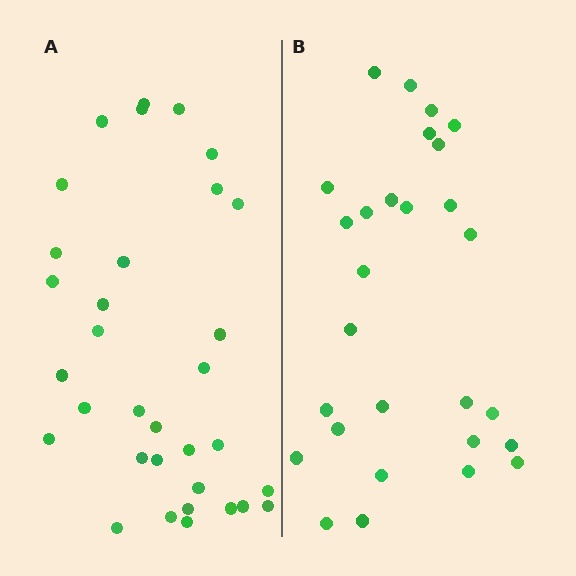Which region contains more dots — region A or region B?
Region A (the left region) has more dots.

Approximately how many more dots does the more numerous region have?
Region A has about 5 more dots than region B.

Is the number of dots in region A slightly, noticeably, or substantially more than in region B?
Region A has only slightly more — the two regions are fairly close. The ratio is roughly 1.2 to 1.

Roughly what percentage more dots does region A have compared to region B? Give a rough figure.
About 20% more.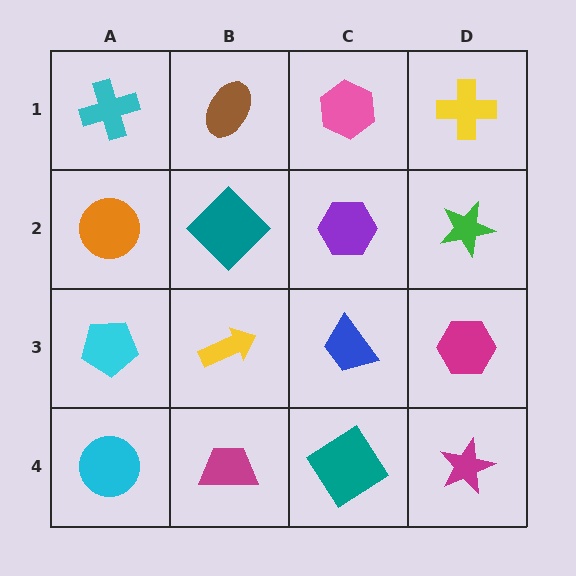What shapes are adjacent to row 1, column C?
A purple hexagon (row 2, column C), a brown ellipse (row 1, column B), a yellow cross (row 1, column D).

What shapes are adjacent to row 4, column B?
A yellow arrow (row 3, column B), a cyan circle (row 4, column A), a teal diamond (row 4, column C).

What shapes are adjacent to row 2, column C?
A pink hexagon (row 1, column C), a blue trapezoid (row 3, column C), a teal diamond (row 2, column B), a green star (row 2, column D).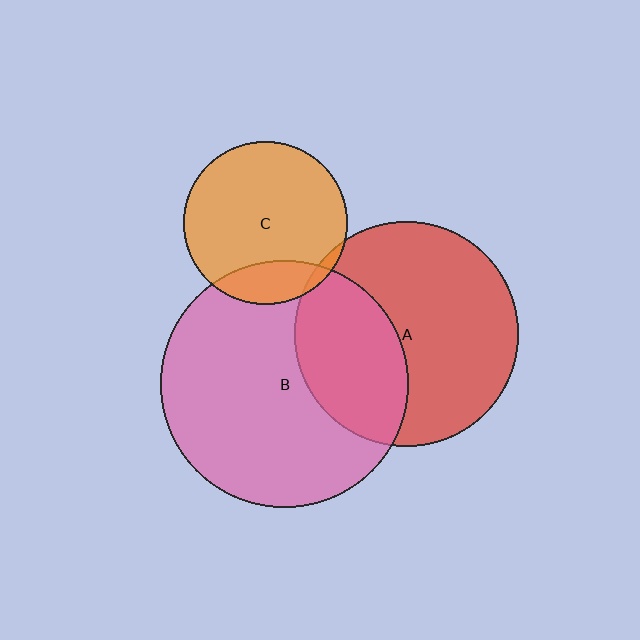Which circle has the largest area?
Circle B (pink).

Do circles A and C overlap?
Yes.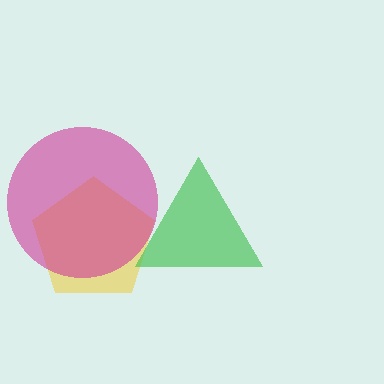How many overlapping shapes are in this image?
There are 3 overlapping shapes in the image.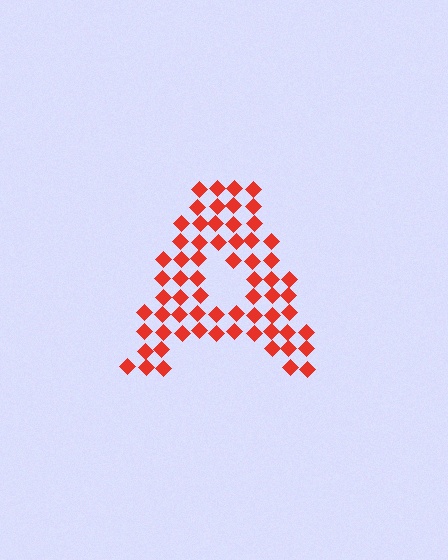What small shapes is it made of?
It is made of small diamonds.